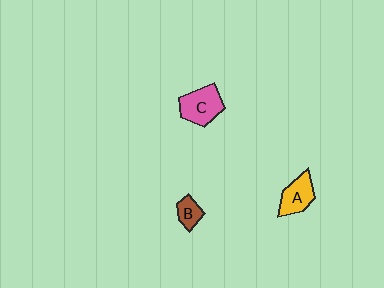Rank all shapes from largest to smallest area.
From largest to smallest: C (pink), A (yellow), B (brown).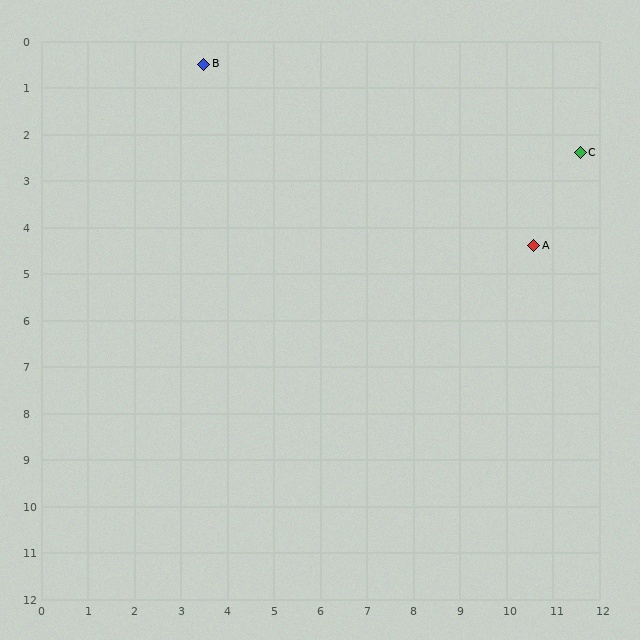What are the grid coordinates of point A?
Point A is at approximately (10.6, 4.4).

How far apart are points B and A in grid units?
Points B and A are about 8.1 grid units apart.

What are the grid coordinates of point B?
Point B is at approximately (3.5, 0.5).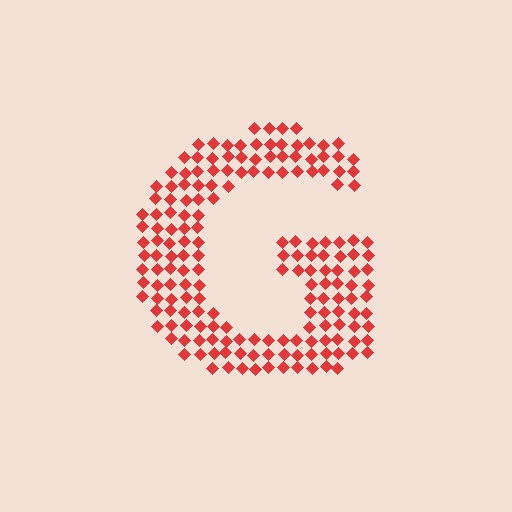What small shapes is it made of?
It is made of small diamonds.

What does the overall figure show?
The overall figure shows the letter G.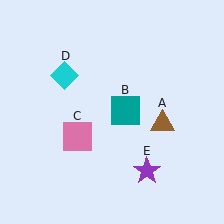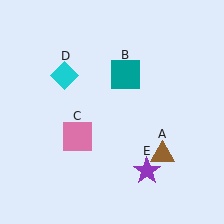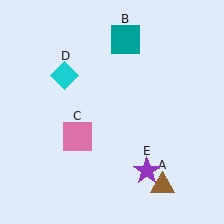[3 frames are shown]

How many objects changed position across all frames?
2 objects changed position: brown triangle (object A), teal square (object B).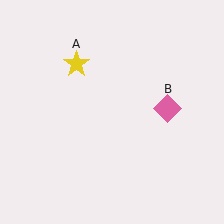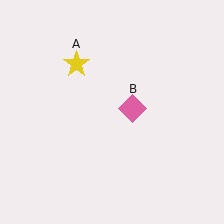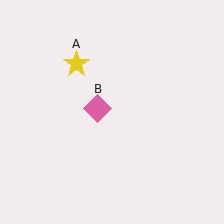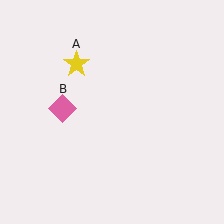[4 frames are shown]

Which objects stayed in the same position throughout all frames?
Yellow star (object A) remained stationary.